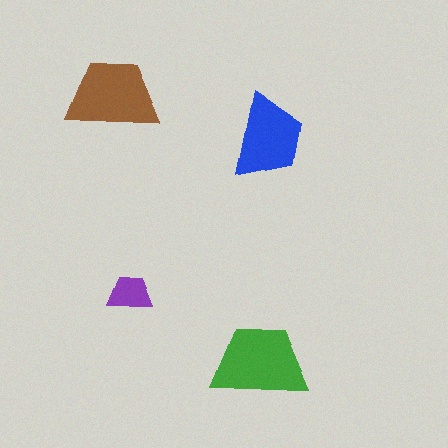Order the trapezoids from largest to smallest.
the green one, the brown one, the blue one, the purple one.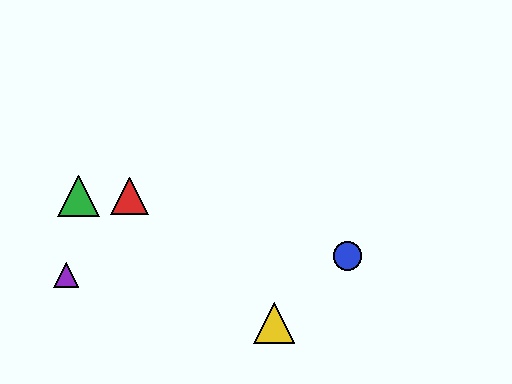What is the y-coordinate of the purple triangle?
The purple triangle is at y≈275.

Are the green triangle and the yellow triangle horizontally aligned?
No, the green triangle is at y≈196 and the yellow triangle is at y≈323.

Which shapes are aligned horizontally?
The red triangle, the green triangle are aligned horizontally.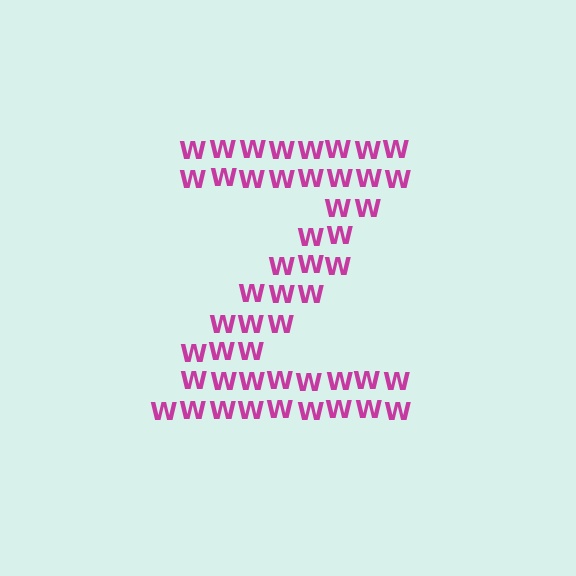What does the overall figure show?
The overall figure shows the letter Z.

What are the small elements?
The small elements are letter W's.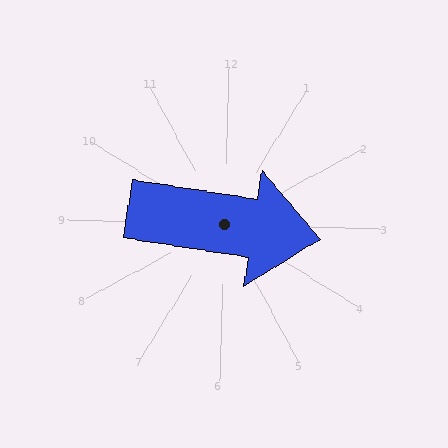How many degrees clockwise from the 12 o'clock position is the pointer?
Approximately 98 degrees.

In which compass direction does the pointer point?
East.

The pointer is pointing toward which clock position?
Roughly 3 o'clock.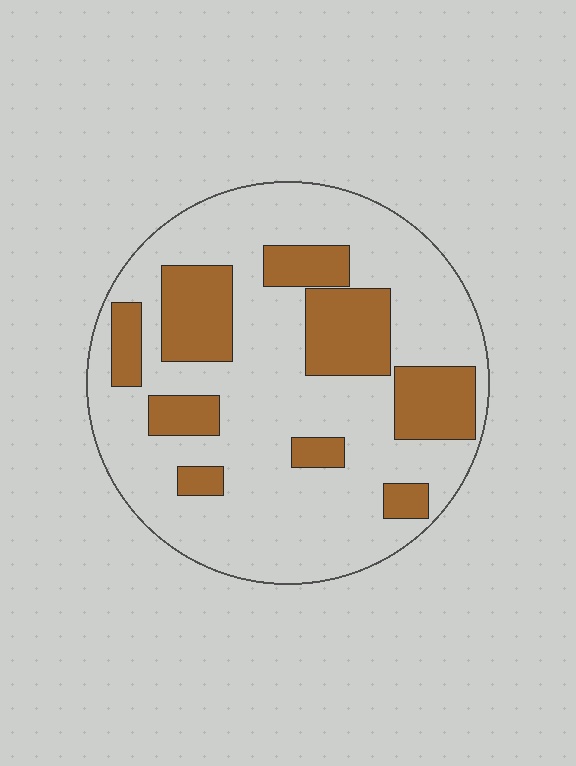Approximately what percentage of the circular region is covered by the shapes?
Approximately 25%.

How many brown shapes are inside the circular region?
9.